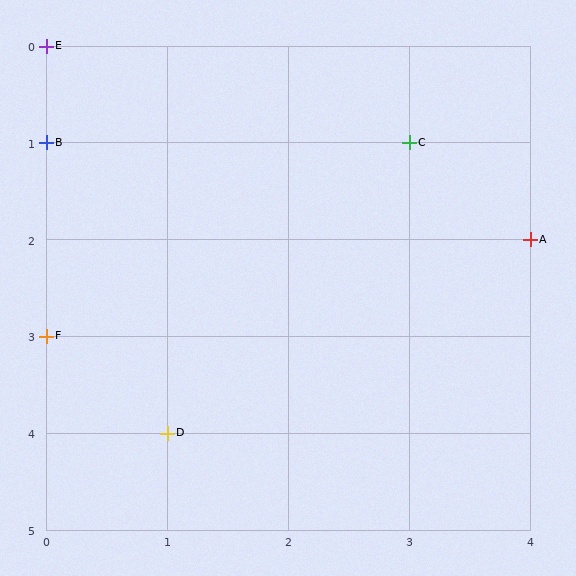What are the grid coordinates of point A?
Point A is at grid coordinates (4, 2).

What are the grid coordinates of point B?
Point B is at grid coordinates (0, 1).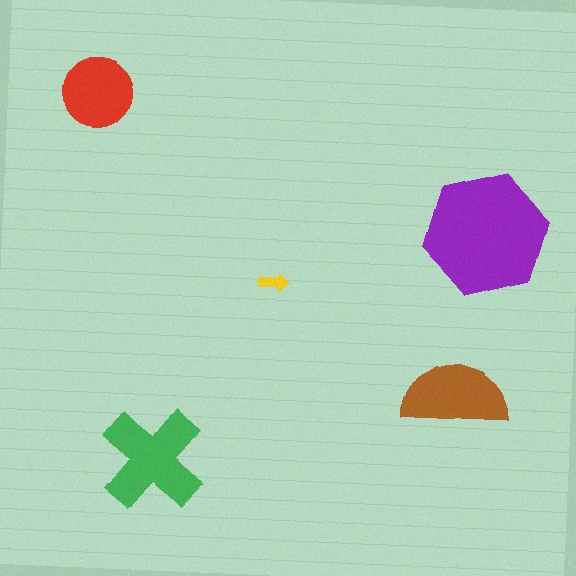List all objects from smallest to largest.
The yellow arrow, the red circle, the brown semicircle, the green cross, the purple hexagon.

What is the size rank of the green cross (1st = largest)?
2nd.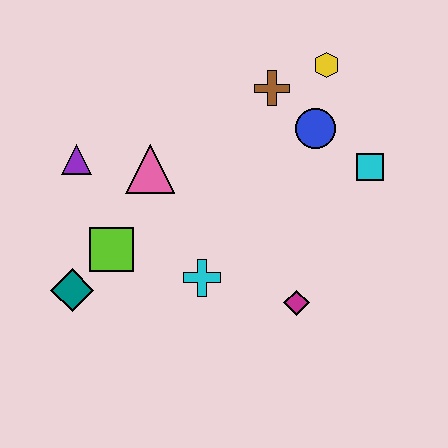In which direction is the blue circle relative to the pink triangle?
The blue circle is to the right of the pink triangle.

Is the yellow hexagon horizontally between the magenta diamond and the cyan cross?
No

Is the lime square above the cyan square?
No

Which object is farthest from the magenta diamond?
The purple triangle is farthest from the magenta diamond.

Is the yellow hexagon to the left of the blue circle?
No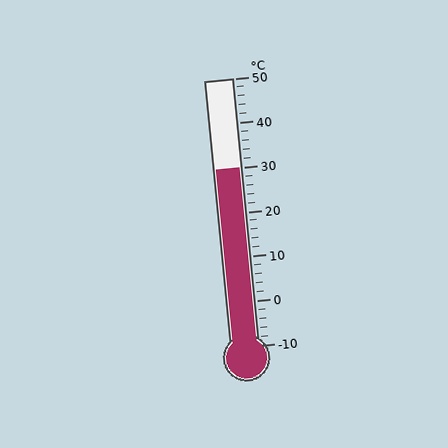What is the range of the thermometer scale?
The thermometer scale ranges from -10°C to 50°C.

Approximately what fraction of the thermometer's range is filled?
The thermometer is filled to approximately 65% of its range.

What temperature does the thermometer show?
The thermometer shows approximately 30°C.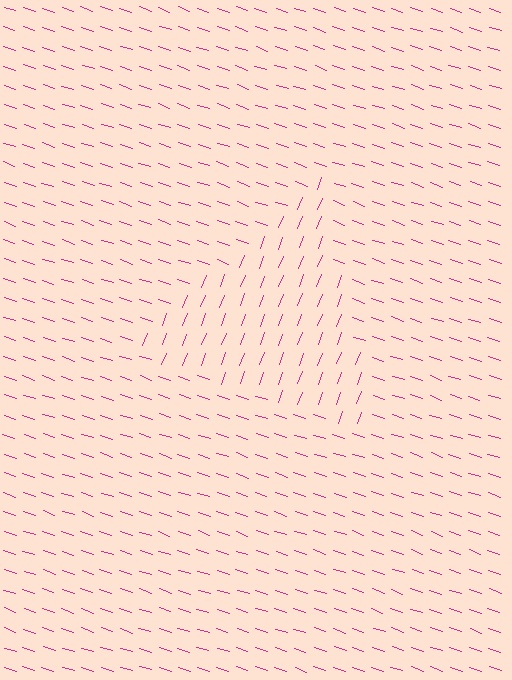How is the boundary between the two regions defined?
The boundary is defined purely by a change in line orientation (approximately 88 degrees difference). All lines are the same color and thickness.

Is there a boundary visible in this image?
Yes, there is a texture boundary formed by a change in line orientation.